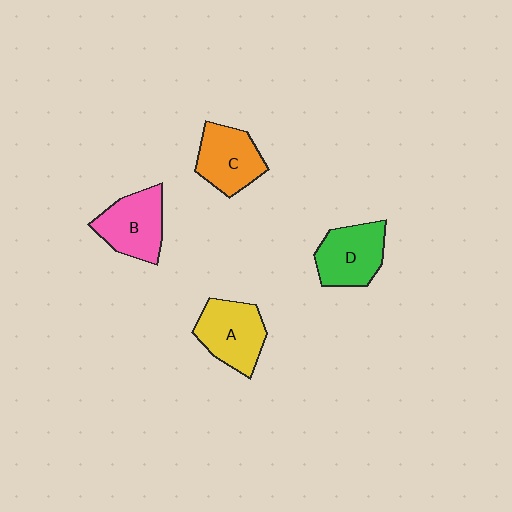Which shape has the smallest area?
Shape C (orange).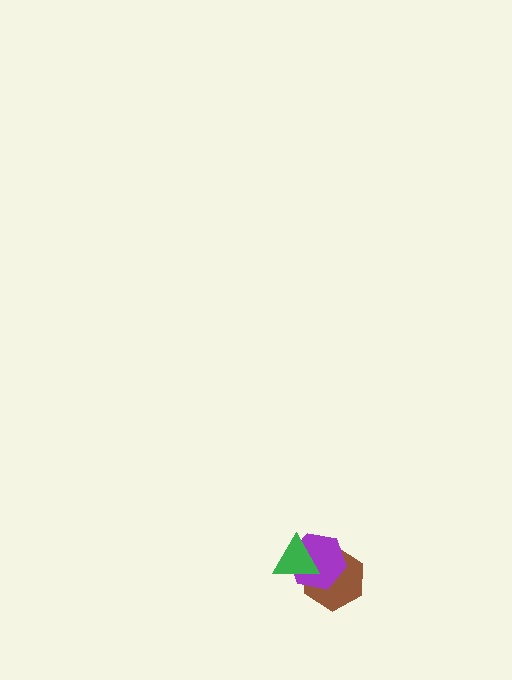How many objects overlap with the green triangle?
2 objects overlap with the green triangle.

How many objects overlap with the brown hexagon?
2 objects overlap with the brown hexagon.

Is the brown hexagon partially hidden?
Yes, it is partially covered by another shape.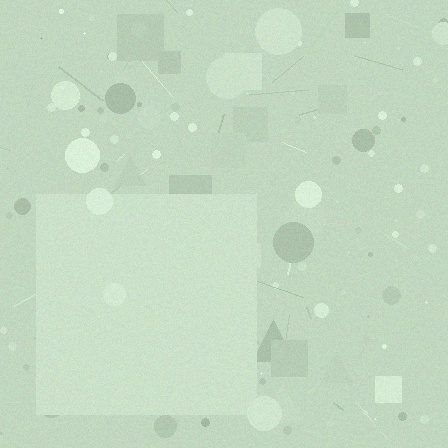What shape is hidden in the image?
A square is hidden in the image.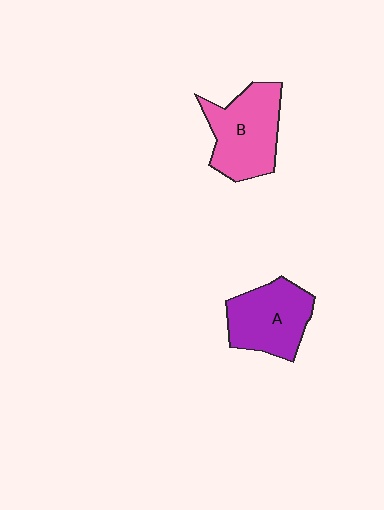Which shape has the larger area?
Shape B (pink).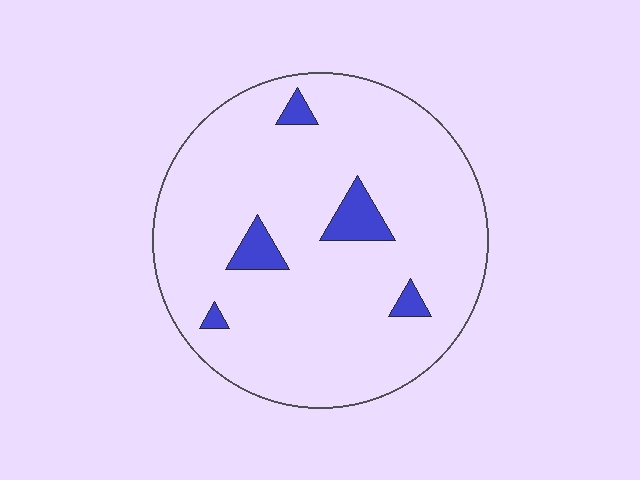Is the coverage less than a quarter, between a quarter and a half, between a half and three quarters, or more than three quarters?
Less than a quarter.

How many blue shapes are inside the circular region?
5.